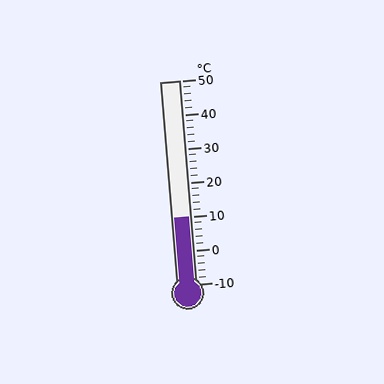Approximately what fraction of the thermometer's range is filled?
The thermometer is filled to approximately 35% of its range.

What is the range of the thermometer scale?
The thermometer scale ranges from -10°C to 50°C.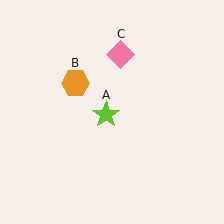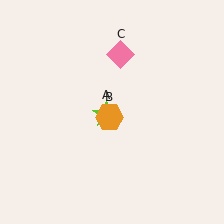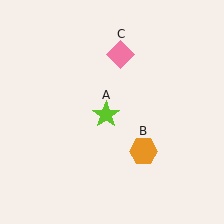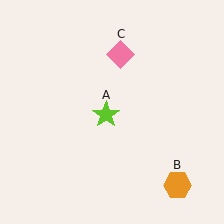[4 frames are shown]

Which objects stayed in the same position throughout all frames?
Lime star (object A) and pink diamond (object C) remained stationary.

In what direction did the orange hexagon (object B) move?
The orange hexagon (object B) moved down and to the right.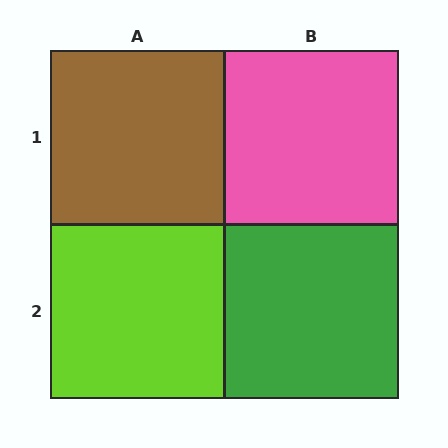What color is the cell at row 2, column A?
Lime.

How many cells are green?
1 cell is green.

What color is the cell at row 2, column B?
Green.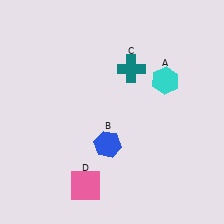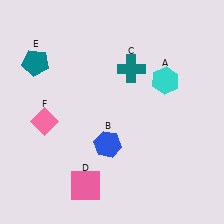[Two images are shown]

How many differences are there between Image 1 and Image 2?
There are 2 differences between the two images.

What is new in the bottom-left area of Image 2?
A pink diamond (F) was added in the bottom-left area of Image 2.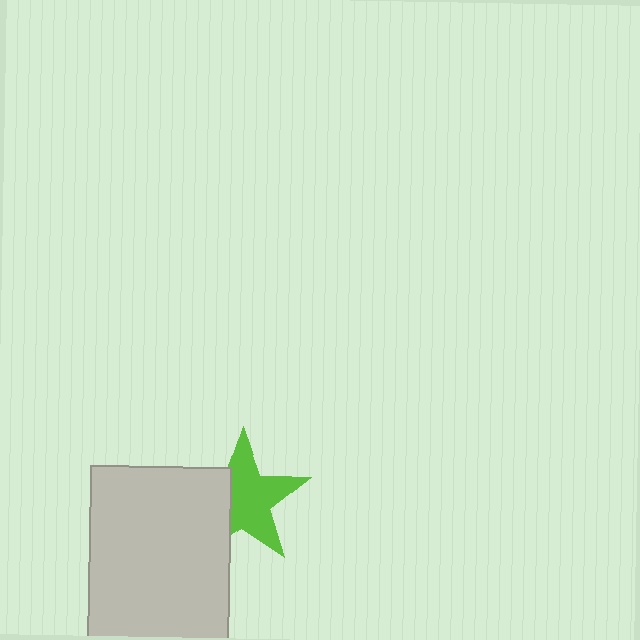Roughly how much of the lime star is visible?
Most of it is visible (roughly 66%).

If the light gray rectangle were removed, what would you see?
You would see the complete lime star.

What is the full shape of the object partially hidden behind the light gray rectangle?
The partially hidden object is a lime star.